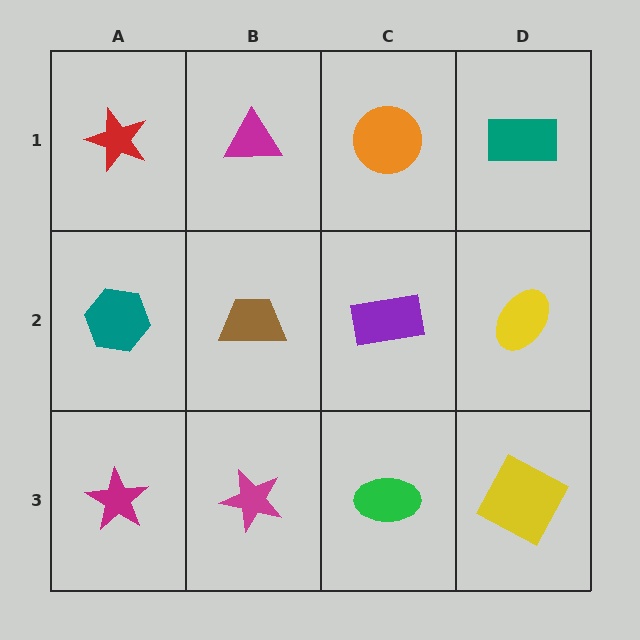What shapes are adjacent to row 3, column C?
A purple rectangle (row 2, column C), a magenta star (row 3, column B), a yellow square (row 3, column D).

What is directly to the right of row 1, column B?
An orange circle.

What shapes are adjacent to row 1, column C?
A purple rectangle (row 2, column C), a magenta triangle (row 1, column B), a teal rectangle (row 1, column D).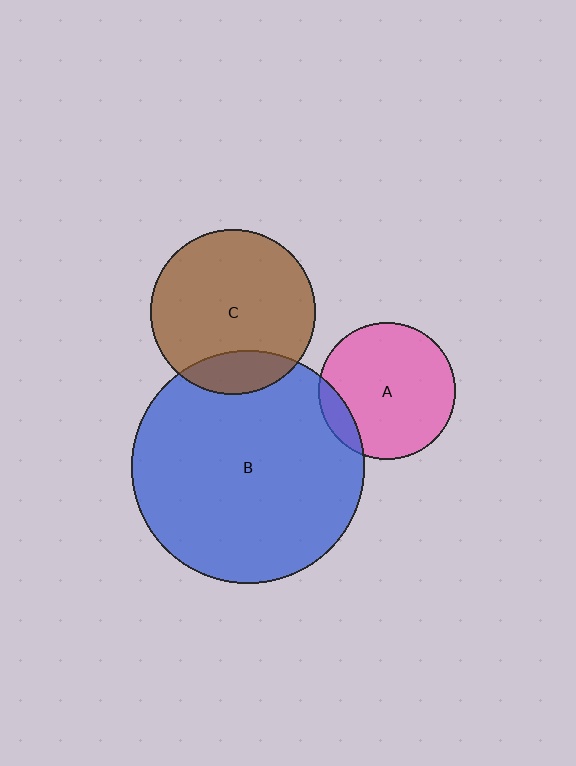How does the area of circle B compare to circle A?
Approximately 2.9 times.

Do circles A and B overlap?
Yes.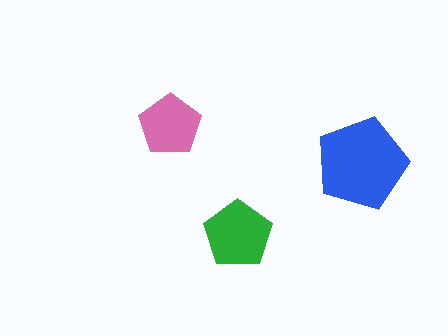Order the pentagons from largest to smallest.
the blue one, the green one, the pink one.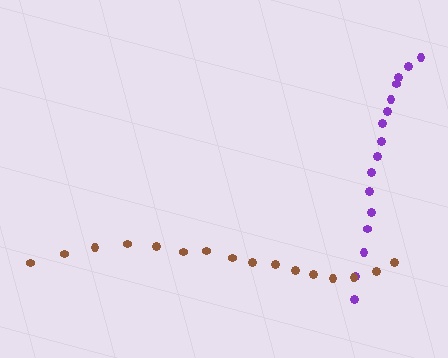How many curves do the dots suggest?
There are 2 distinct paths.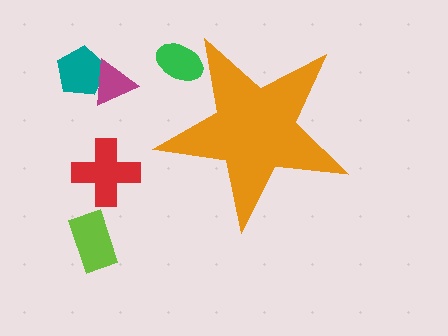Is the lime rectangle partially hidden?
No, the lime rectangle is fully visible.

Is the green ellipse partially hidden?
Yes, the green ellipse is partially hidden behind the orange star.